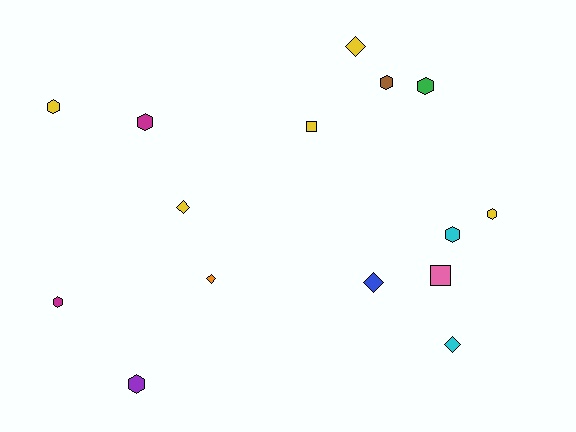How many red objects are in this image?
There are no red objects.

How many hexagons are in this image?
There are 8 hexagons.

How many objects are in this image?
There are 15 objects.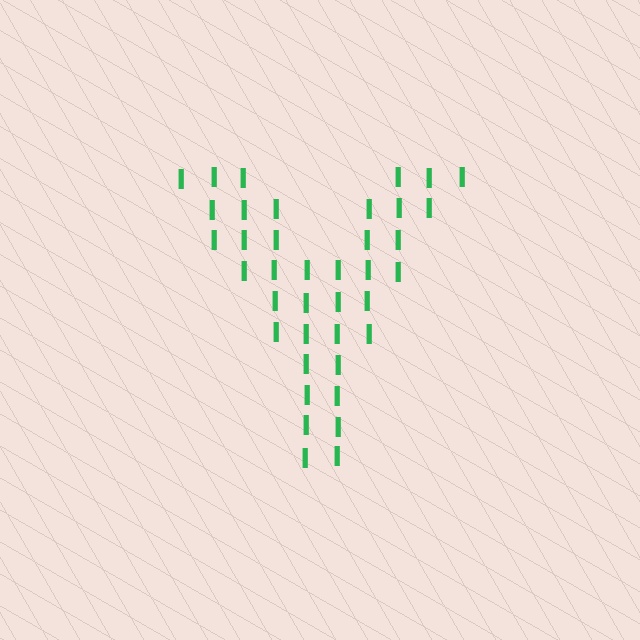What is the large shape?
The large shape is the letter Y.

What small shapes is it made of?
It is made of small letter I's.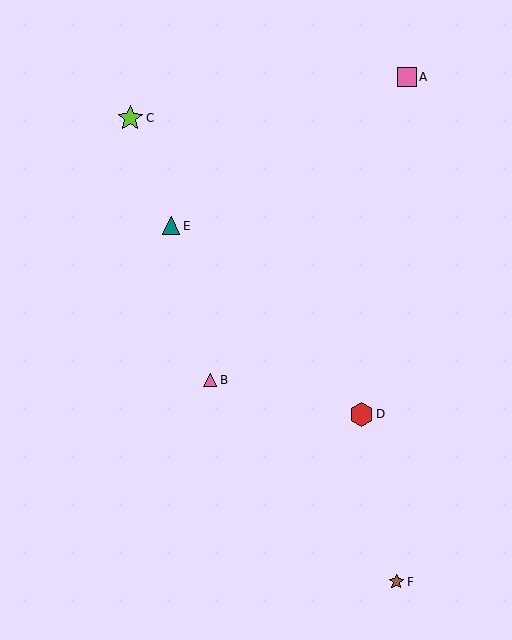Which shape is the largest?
The lime star (labeled C) is the largest.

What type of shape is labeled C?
Shape C is a lime star.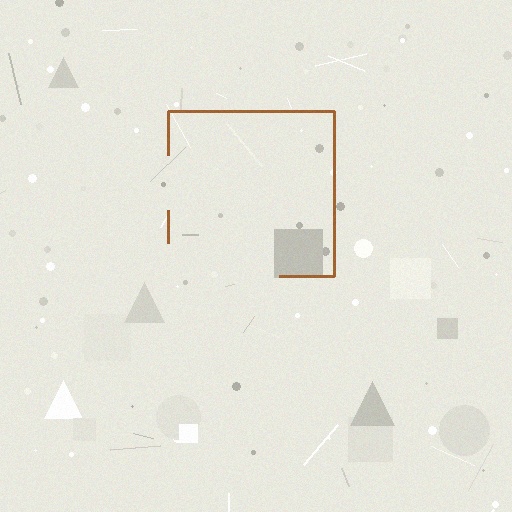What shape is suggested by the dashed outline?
The dashed outline suggests a square.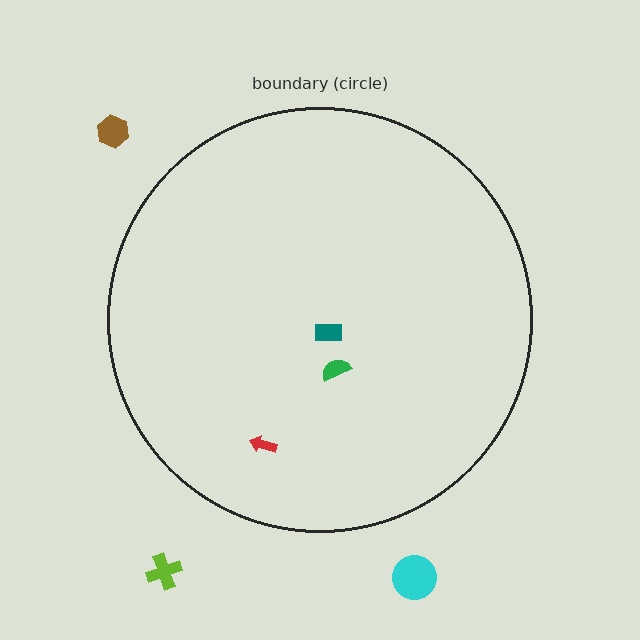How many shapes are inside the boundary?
3 inside, 3 outside.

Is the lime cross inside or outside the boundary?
Outside.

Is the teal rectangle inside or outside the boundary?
Inside.